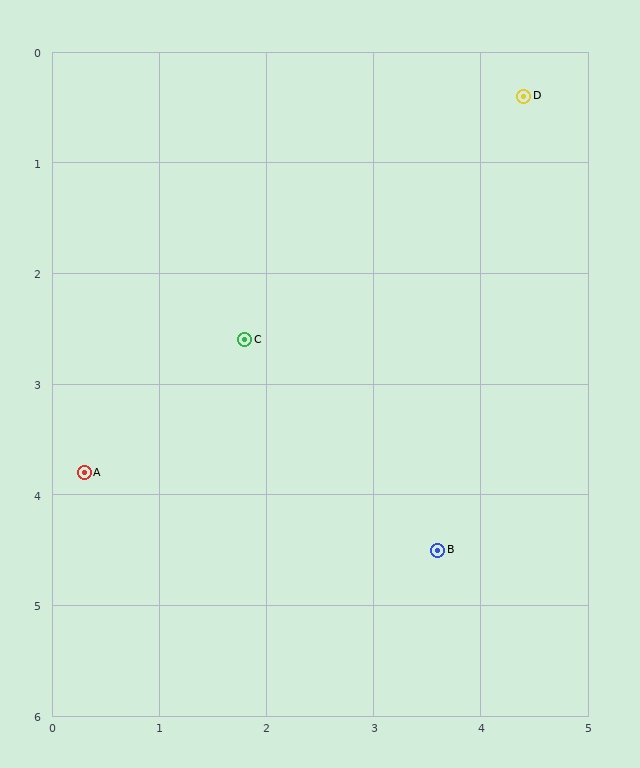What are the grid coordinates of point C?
Point C is at approximately (1.8, 2.6).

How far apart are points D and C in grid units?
Points D and C are about 3.4 grid units apart.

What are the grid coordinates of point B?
Point B is at approximately (3.6, 4.5).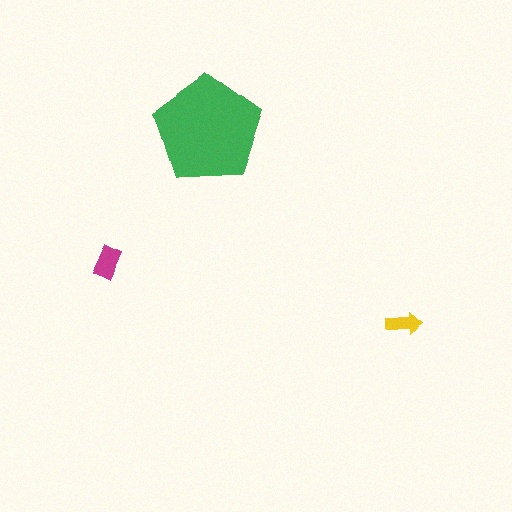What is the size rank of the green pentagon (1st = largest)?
1st.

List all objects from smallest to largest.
The yellow arrow, the magenta rectangle, the green pentagon.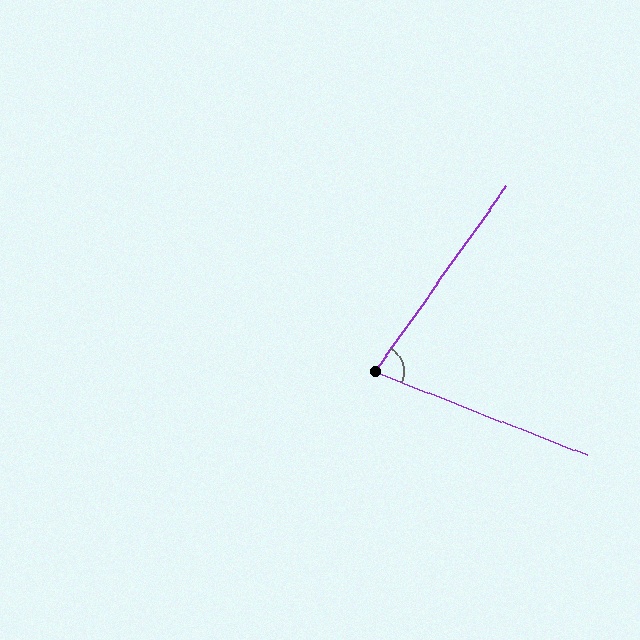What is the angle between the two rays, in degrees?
Approximately 76 degrees.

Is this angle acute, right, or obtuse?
It is acute.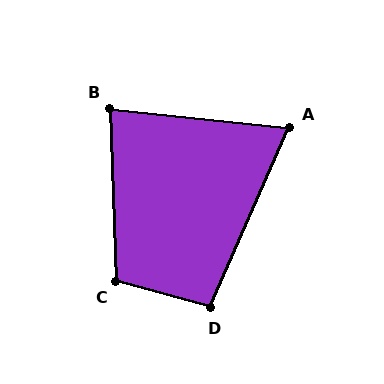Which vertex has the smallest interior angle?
A, at approximately 72 degrees.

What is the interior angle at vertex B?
Approximately 82 degrees (acute).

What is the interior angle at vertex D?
Approximately 98 degrees (obtuse).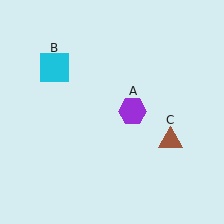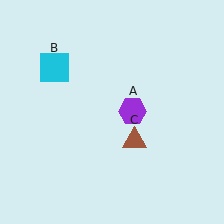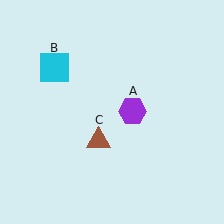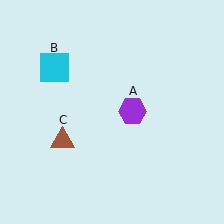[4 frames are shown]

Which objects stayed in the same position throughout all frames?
Purple hexagon (object A) and cyan square (object B) remained stationary.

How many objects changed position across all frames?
1 object changed position: brown triangle (object C).